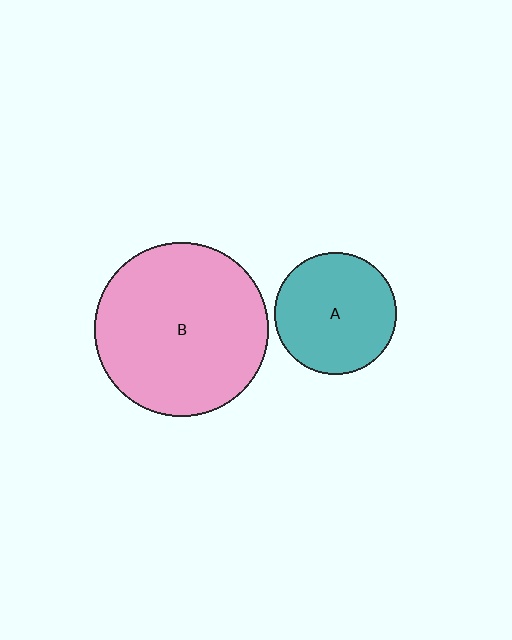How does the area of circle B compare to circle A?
Approximately 2.0 times.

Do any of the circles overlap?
No, none of the circles overlap.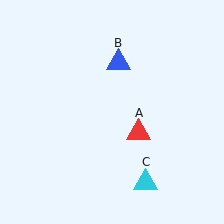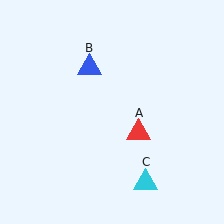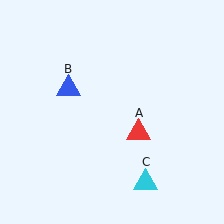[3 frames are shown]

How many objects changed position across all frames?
1 object changed position: blue triangle (object B).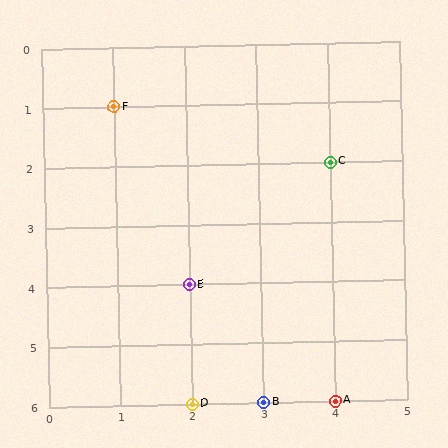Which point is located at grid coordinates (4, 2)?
Point C is at (4, 2).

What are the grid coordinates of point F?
Point F is at grid coordinates (1, 1).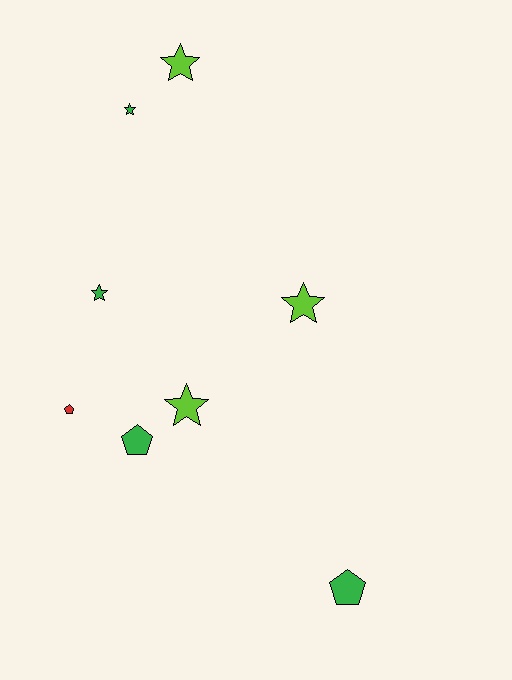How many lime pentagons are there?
There are no lime pentagons.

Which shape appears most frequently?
Star, with 5 objects.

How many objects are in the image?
There are 8 objects.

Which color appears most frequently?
Green, with 4 objects.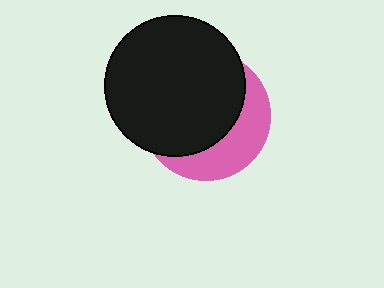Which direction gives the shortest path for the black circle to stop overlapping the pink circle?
Moving toward the upper-left gives the shortest separation.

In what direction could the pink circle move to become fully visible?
The pink circle could move toward the lower-right. That would shift it out from behind the black circle entirely.